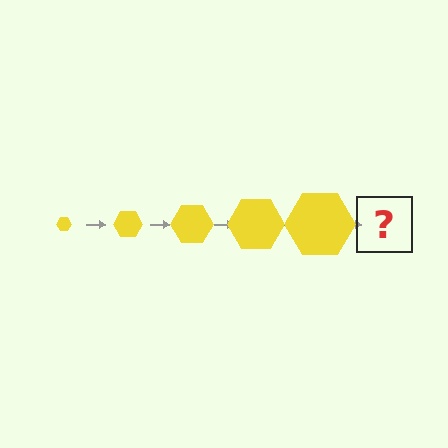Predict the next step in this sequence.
The next step is a yellow hexagon, larger than the previous one.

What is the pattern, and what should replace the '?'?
The pattern is that the hexagon gets progressively larger each step. The '?' should be a yellow hexagon, larger than the previous one.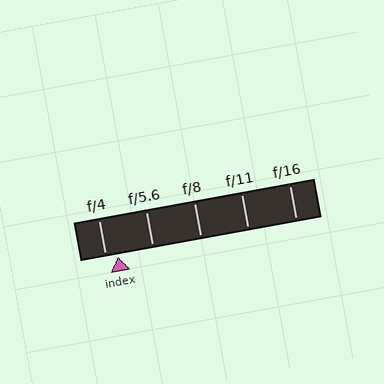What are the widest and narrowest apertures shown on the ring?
The widest aperture shown is f/4 and the narrowest is f/16.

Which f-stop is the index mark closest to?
The index mark is closest to f/4.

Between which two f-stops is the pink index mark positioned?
The index mark is between f/4 and f/5.6.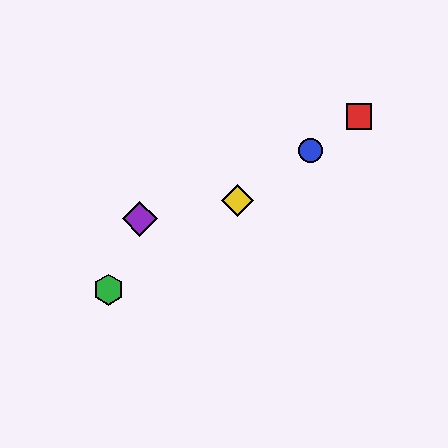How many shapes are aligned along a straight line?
4 shapes (the red square, the blue circle, the green hexagon, the yellow diamond) are aligned along a straight line.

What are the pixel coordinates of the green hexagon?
The green hexagon is at (109, 290).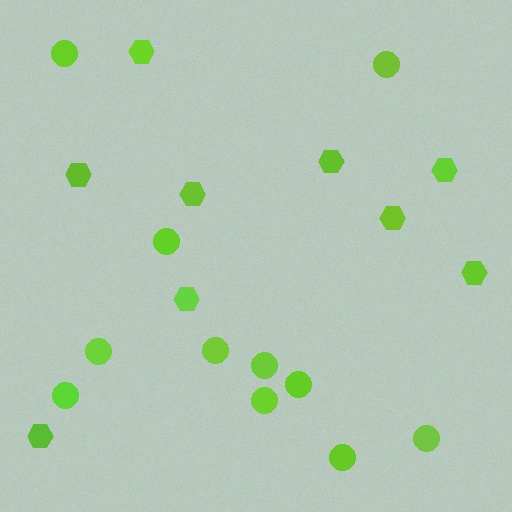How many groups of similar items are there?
There are 2 groups: one group of circles (11) and one group of hexagons (9).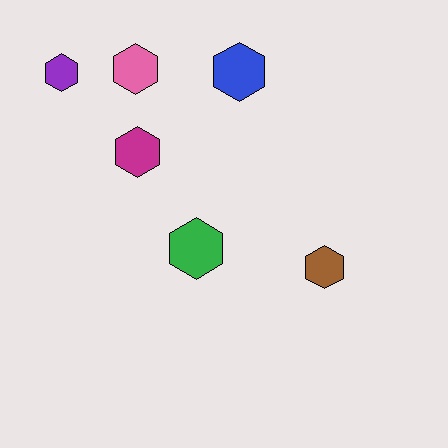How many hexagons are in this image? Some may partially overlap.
There are 6 hexagons.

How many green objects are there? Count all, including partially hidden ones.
There is 1 green object.